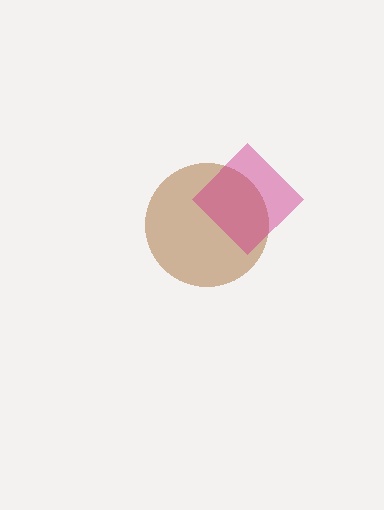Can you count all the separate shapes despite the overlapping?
Yes, there are 2 separate shapes.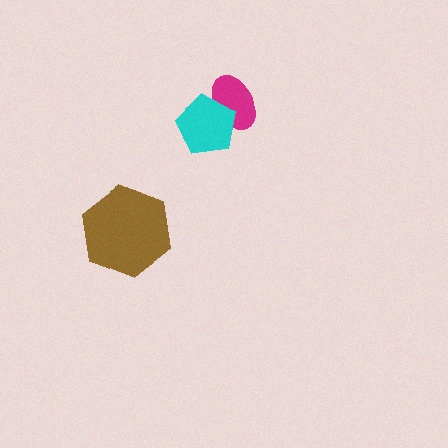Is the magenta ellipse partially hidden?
Yes, it is partially covered by another shape.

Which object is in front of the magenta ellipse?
The cyan pentagon is in front of the magenta ellipse.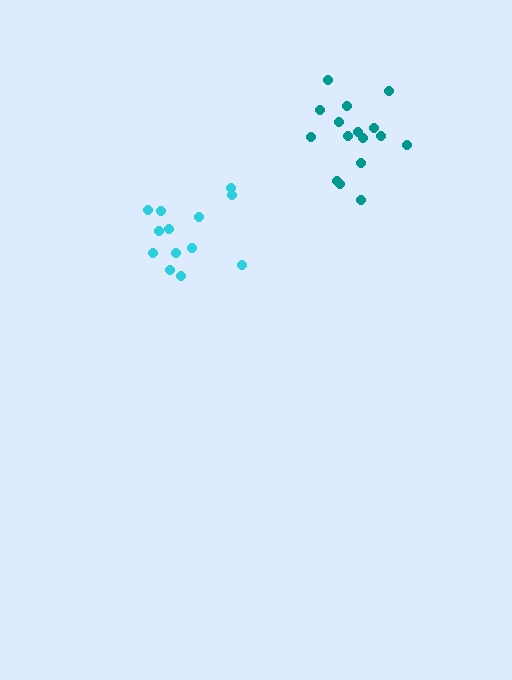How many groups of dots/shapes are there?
There are 2 groups.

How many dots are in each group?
Group 1: 13 dots, Group 2: 16 dots (29 total).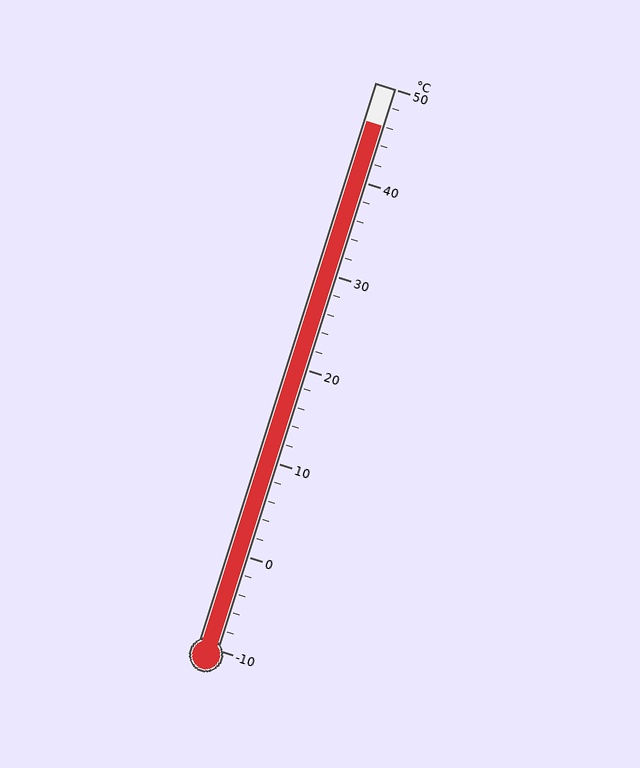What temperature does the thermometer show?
The thermometer shows approximately 46°C.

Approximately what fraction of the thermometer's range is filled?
The thermometer is filled to approximately 95% of its range.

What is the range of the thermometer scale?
The thermometer scale ranges from -10°C to 50°C.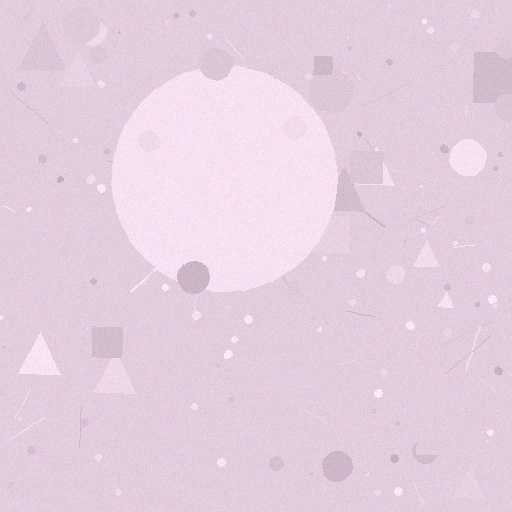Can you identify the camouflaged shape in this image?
The camouflaged shape is a circle.